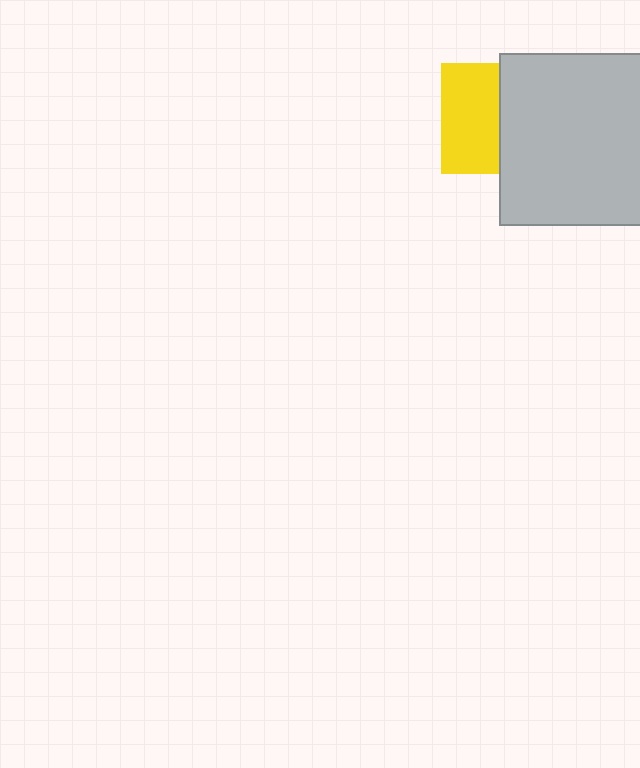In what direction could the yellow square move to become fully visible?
The yellow square could move left. That would shift it out from behind the light gray square entirely.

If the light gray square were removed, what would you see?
You would see the complete yellow square.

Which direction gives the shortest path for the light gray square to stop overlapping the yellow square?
Moving right gives the shortest separation.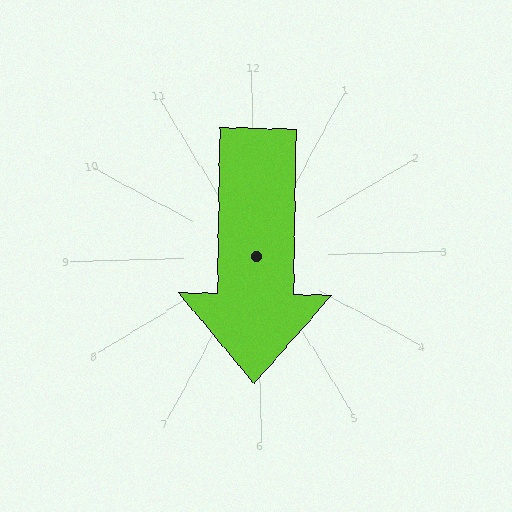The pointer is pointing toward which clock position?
Roughly 6 o'clock.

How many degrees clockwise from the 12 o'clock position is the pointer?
Approximately 183 degrees.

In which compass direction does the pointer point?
South.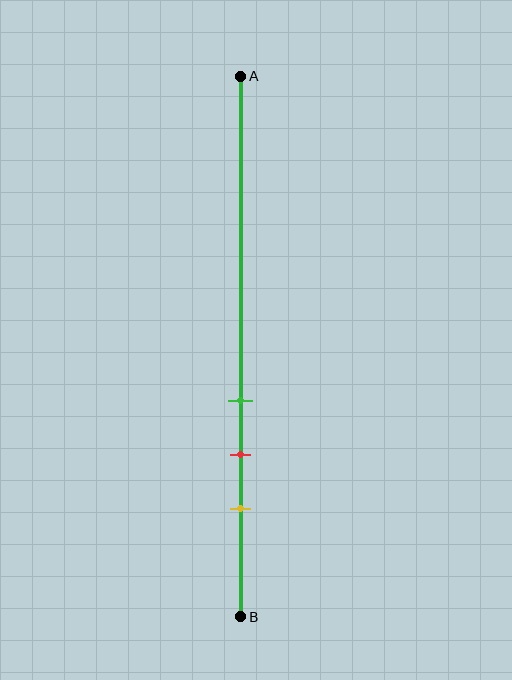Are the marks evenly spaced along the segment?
Yes, the marks are approximately evenly spaced.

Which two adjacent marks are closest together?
The green and red marks are the closest adjacent pair.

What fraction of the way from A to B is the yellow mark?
The yellow mark is approximately 80% (0.8) of the way from A to B.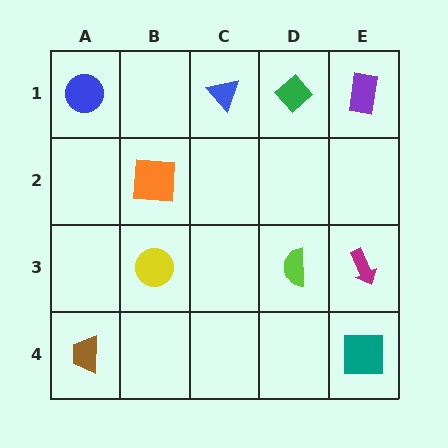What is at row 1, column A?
A blue circle.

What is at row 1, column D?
A green diamond.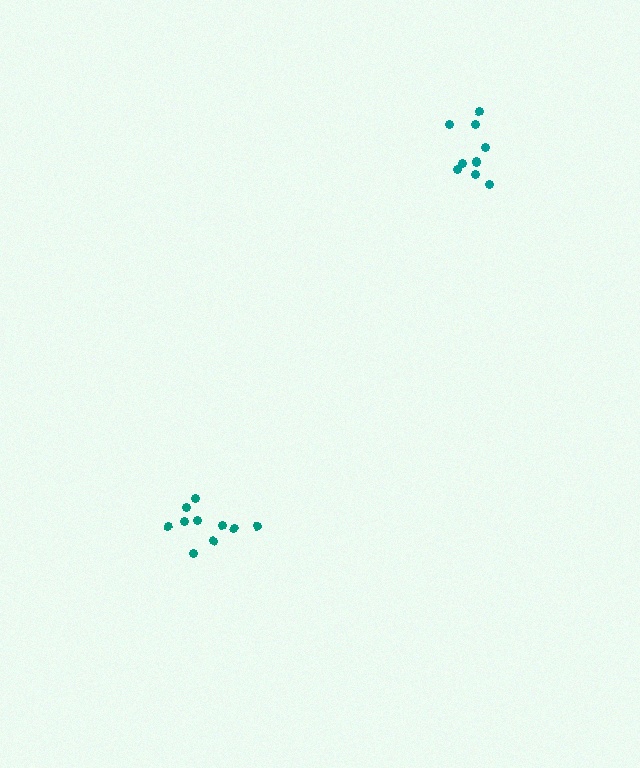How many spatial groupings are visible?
There are 2 spatial groupings.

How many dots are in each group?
Group 1: 10 dots, Group 2: 10 dots (20 total).